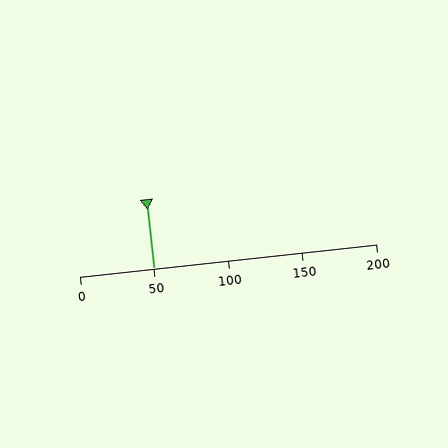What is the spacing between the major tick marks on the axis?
The major ticks are spaced 50 apart.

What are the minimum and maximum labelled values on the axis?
The axis runs from 0 to 200.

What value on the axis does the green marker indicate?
The marker indicates approximately 50.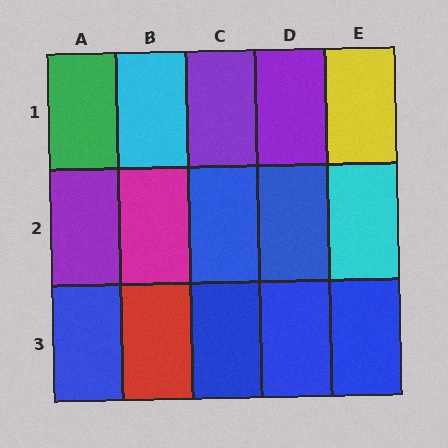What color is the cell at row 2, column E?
Cyan.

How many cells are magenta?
1 cell is magenta.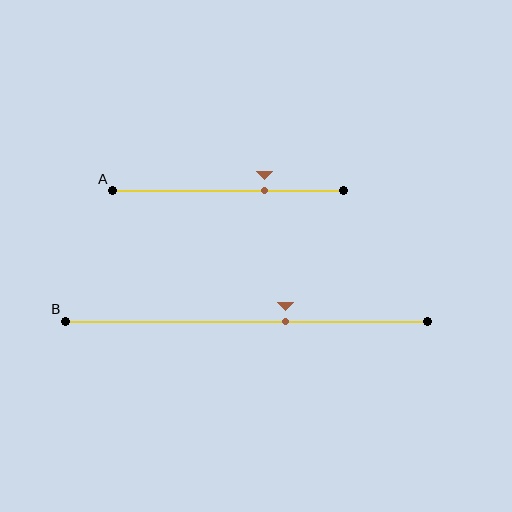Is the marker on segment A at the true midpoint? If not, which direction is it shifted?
No, the marker on segment A is shifted to the right by about 16% of the segment length.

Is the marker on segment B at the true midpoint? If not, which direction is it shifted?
No, the marker on segment B is shifted to the right by about 11% of the segment length.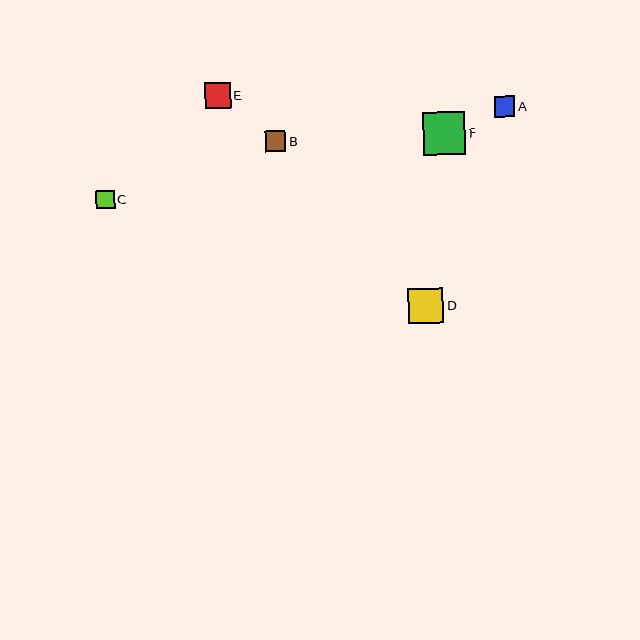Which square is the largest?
Square F is the largest with a size of approximately 43 pixels.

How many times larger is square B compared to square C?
Square B is approximately 1.1 times the size of square C.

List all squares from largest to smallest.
From largest to smallest: F, D, E, B, A, C.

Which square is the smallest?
Square C is the smallest with a size of approximately 19 pixels.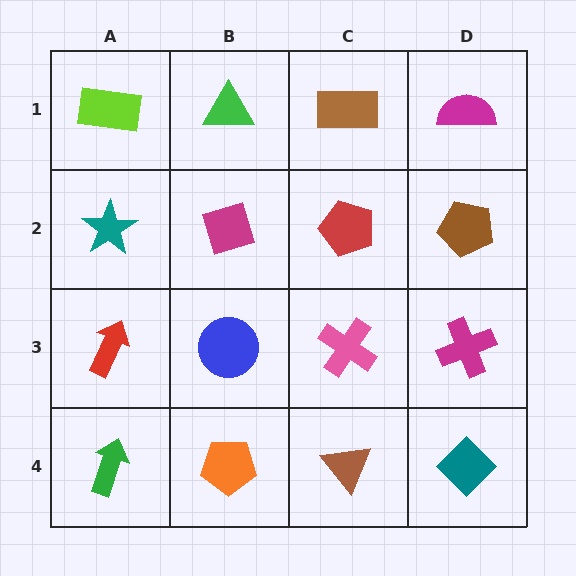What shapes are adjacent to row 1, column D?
A brown pentagon (row 2, column D), a brown rectangle (row 1, column C).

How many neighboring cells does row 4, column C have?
3.